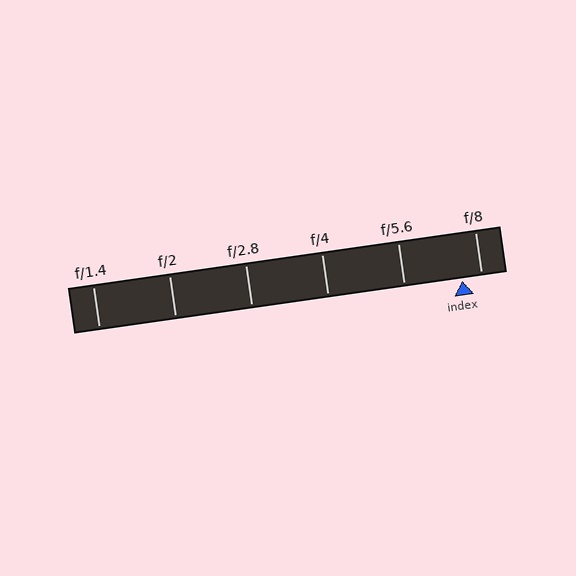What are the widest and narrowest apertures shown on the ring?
The widest aperture shown is f/1.4 and the narrowest is f/8.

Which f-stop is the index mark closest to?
The index mark is closest to f/8.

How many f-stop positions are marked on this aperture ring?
There are 6 f-stop positions marked.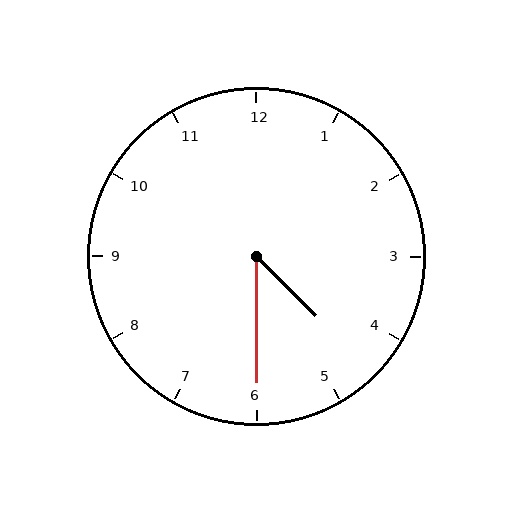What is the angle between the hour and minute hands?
Approximately 45 degrees.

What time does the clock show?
4:30.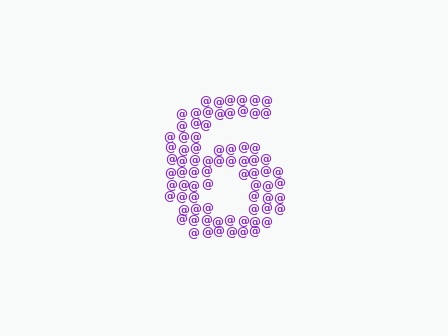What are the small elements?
The small elements are at signs.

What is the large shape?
The large shape is the digit 6.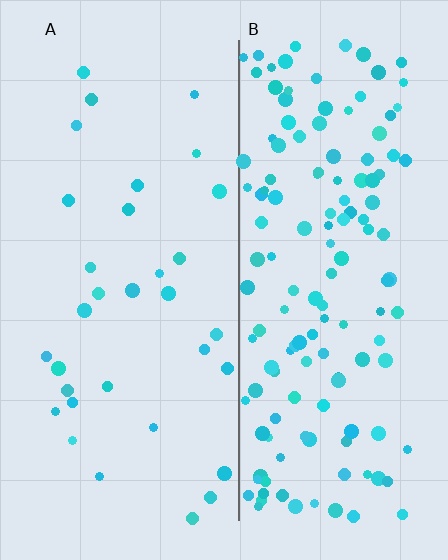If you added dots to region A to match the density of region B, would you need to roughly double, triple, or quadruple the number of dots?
Approximately quadruple.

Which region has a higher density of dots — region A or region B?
B (the right).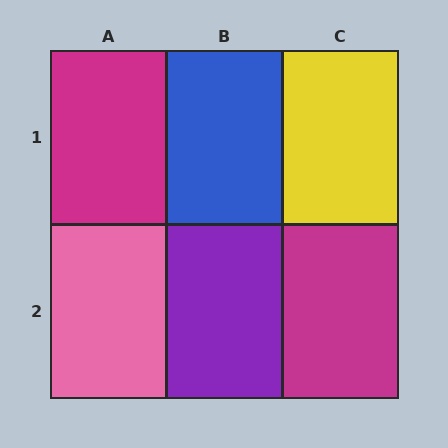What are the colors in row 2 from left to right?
Pink, purple, magenta.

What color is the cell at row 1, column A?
Magenta.